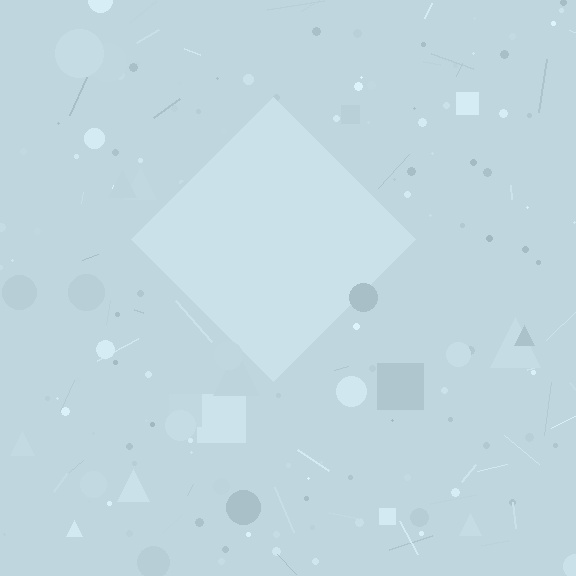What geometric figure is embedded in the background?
A diamond is embedded in the background.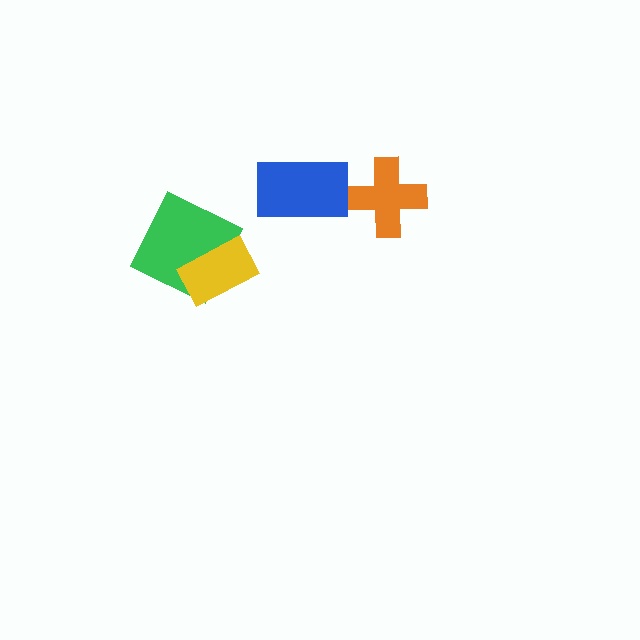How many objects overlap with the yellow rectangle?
1 object overlaps with the yellow rectangle.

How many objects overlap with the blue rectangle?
0 objects overlap with the blue rectangle.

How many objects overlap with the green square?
1 object overlaps with the green square.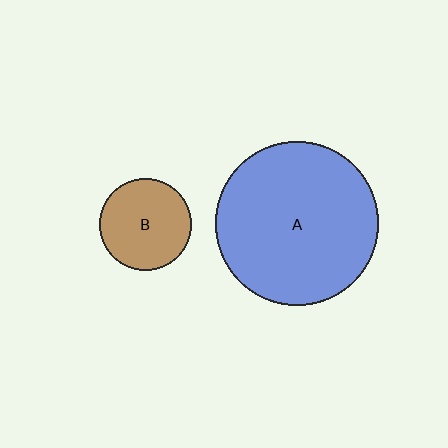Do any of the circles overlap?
No, none of the circles overlap.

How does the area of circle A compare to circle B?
Approximately 3.2 times.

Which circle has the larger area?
Circle A (blue).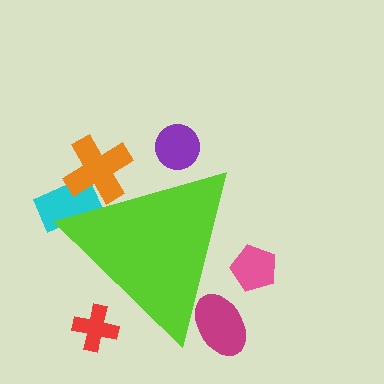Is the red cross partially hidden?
Yes, the red cross is partially hidden behind the lime triangle.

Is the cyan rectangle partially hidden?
Yes, the cyan rectangle is partially hidden behind the lime triangle.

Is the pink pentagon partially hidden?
Yes, the pink pentagon is partially hidden behind the lime triangle.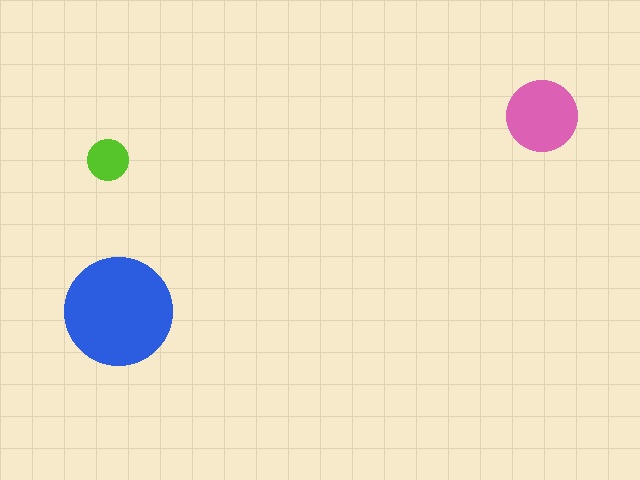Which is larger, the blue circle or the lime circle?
The blue one.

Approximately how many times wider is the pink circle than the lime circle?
About 1.5 times wider.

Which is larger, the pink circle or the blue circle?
The blue one.